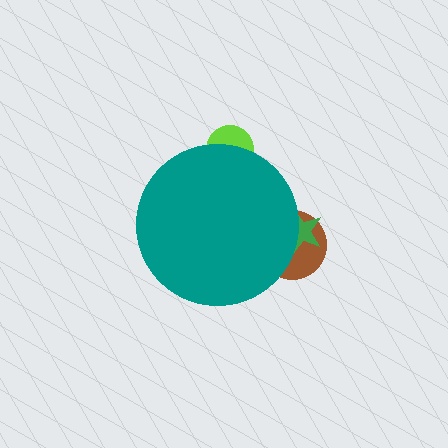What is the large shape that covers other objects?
A teal circle.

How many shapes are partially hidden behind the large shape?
3 shapes are partially hidden.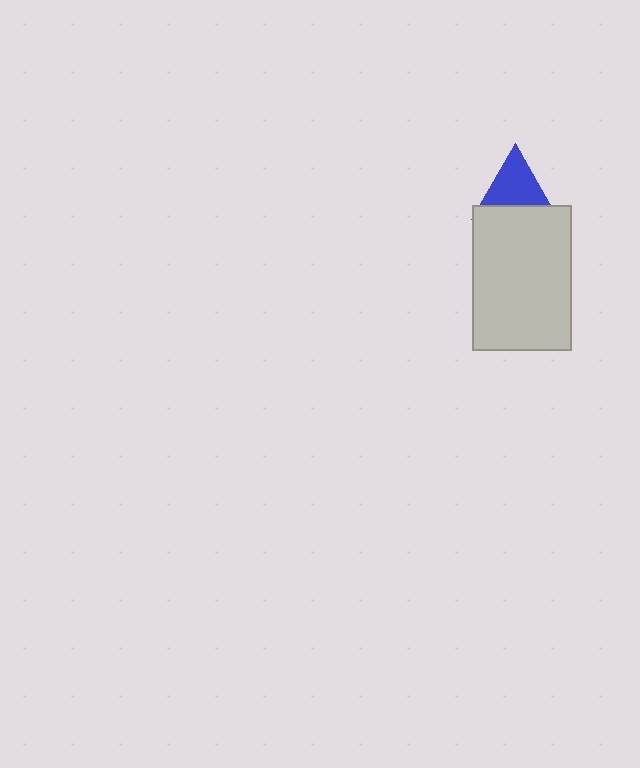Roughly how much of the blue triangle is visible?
Most of it is visible (roughly 67%).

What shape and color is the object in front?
The object in front is a light gray rectangle.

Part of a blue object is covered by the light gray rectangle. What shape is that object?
It is a triangle.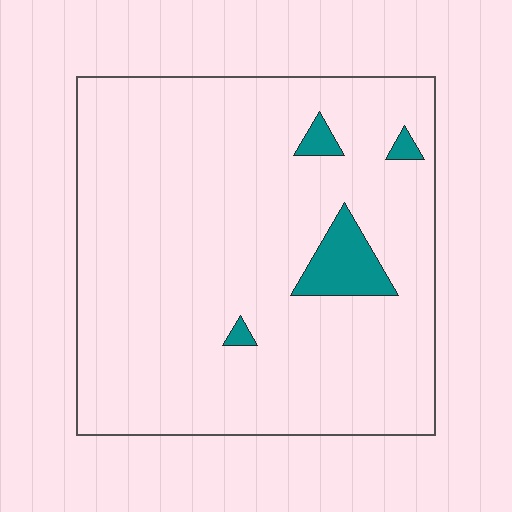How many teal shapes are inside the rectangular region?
4.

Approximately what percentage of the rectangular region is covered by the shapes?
Approximately 5%.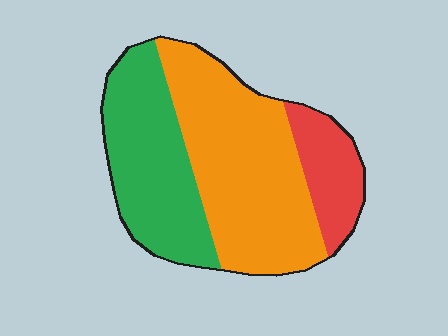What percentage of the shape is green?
Green takes up between a third and a half of the shape.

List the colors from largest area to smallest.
From largest to smallest: orange, green, red.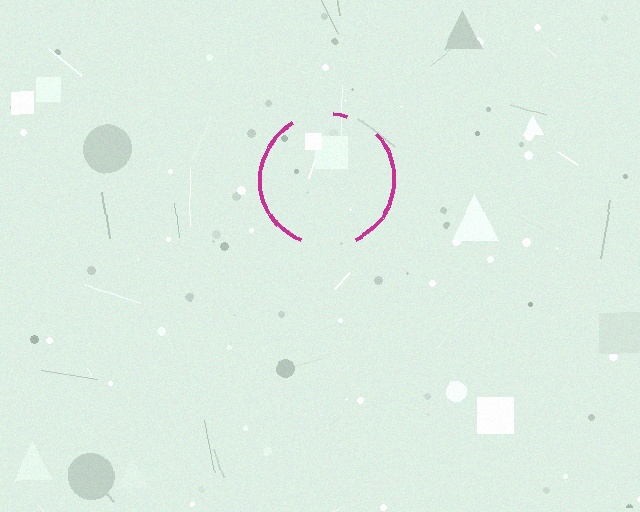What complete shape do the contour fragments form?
The contour fragments form a circle.